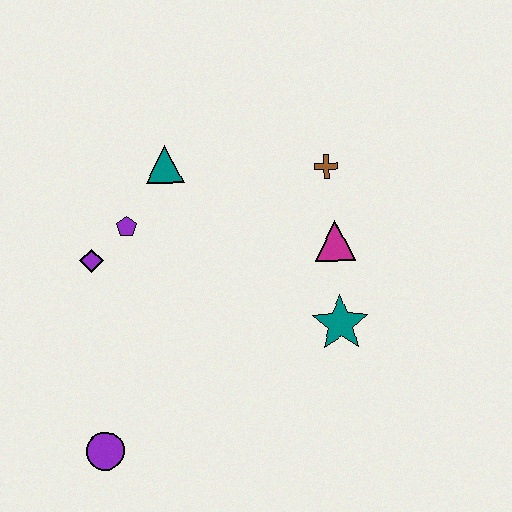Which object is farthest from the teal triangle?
The purple circle is farthest from the teal triangle.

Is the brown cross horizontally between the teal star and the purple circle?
Yes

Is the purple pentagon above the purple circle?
Yes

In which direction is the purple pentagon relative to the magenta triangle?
The purple pentagon is to the left of the magenta triangle.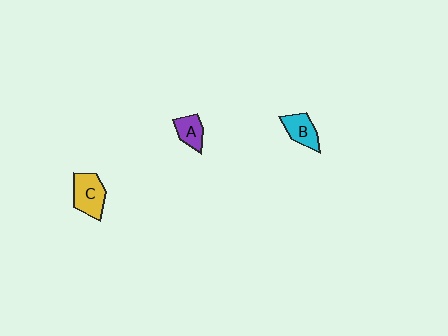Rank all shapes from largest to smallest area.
From largest to smallest: C (yellow), B (cyan), A (purple).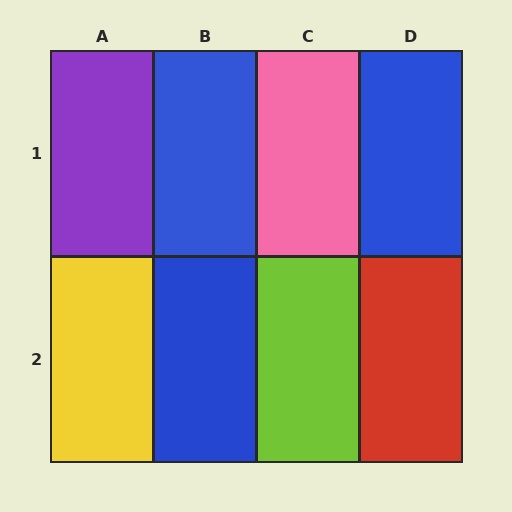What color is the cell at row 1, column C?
Pink.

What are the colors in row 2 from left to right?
Yellow, blue, lime, red.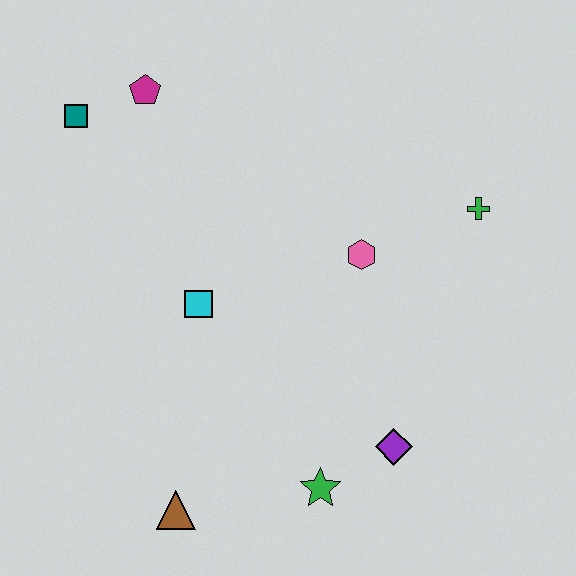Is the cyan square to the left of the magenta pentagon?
No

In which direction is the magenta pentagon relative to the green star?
The magenta pentagon is above the green star.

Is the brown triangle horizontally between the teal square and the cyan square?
Yes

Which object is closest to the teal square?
The magenta pentagon is closest to the teal square.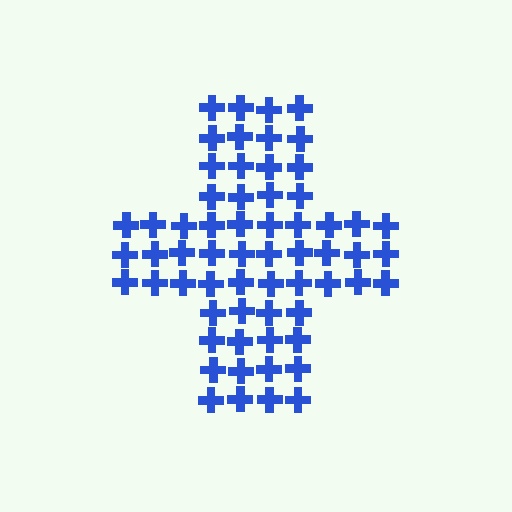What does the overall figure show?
The overall figure shows a cross.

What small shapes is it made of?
It is made of small crosses.